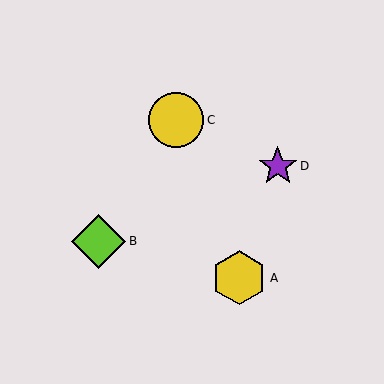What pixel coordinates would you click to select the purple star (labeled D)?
Click at (278, 166) to select the purple star D.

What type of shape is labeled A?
Shape A is a yellow hexagon.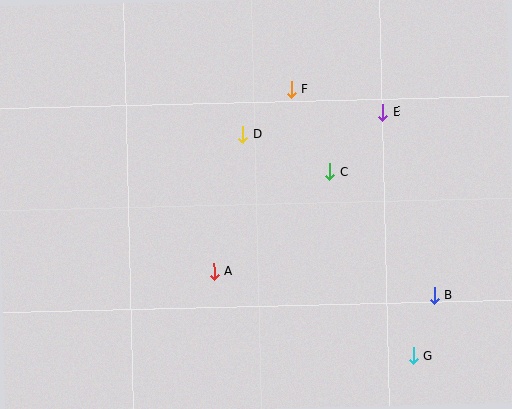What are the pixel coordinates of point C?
Point C is at (330, 172).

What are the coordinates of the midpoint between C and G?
The midpoint between C and G is at (371, 264).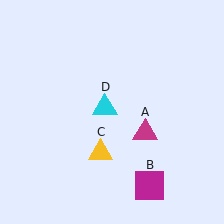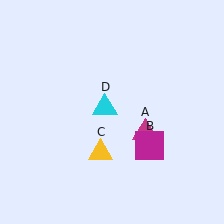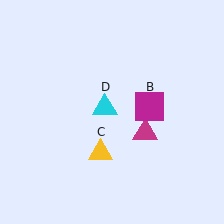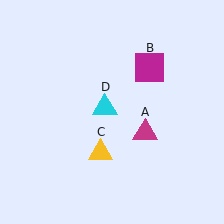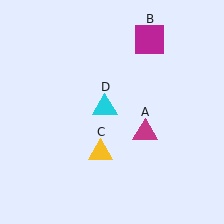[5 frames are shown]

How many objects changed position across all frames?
1 object changed position: magenta square (object B).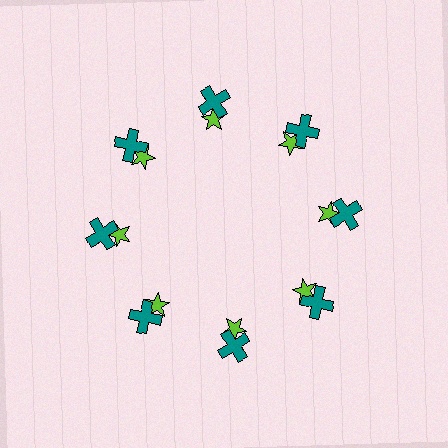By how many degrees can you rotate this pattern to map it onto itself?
The pattern maps onto itself every 45 degrees of rotation.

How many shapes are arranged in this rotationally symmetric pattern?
There are 16 shapes, arranged in 8 groups of 2.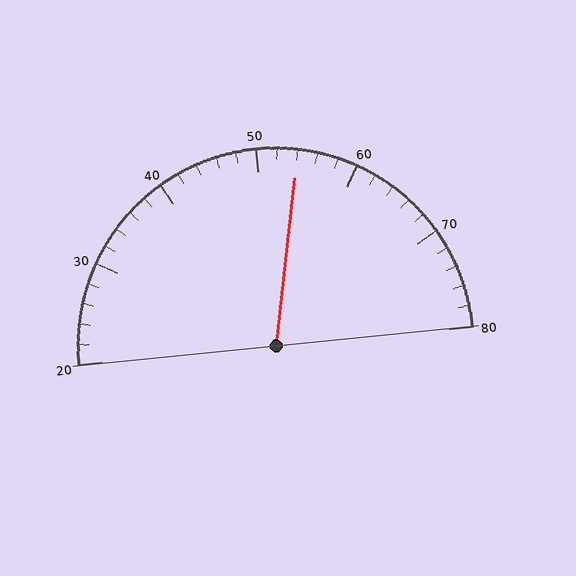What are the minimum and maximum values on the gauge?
The gauge ranges from 20 to 80.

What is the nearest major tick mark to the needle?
The nearest major tick mark is 50.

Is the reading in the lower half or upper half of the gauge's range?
The reading is in the upper half of the range (20 to 80).